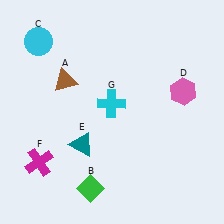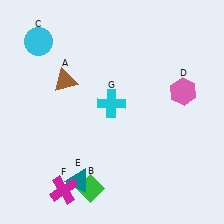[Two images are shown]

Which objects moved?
The objects that moved are: the teal triangle (E), the magenta cross (F).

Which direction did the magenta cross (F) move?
The magenta cross (F) moved down.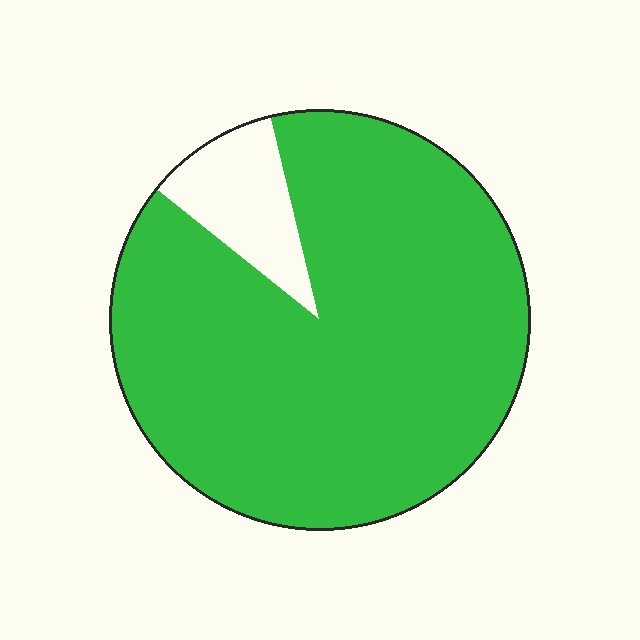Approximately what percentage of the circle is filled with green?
Approximately 90%.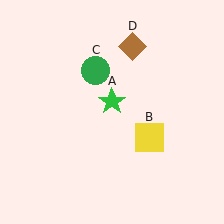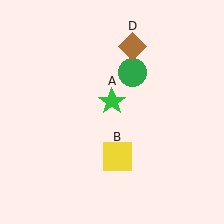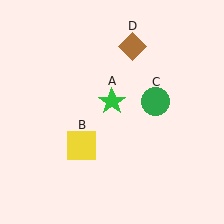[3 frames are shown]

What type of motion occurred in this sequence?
The yellow square (object B), green circle (object C) rotated clockwise around the center of the scene.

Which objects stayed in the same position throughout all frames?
Green star (object A) and brown diamond (object D) remained stationary.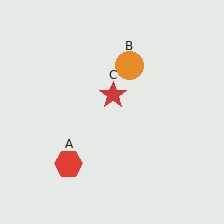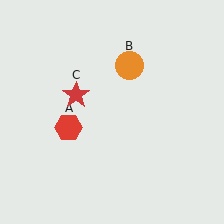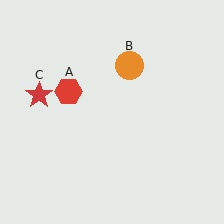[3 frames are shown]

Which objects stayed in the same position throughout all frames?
Orange circle (object B) remained stationary.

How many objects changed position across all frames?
2 objects changed position: red hexagon (object A), red star (object C).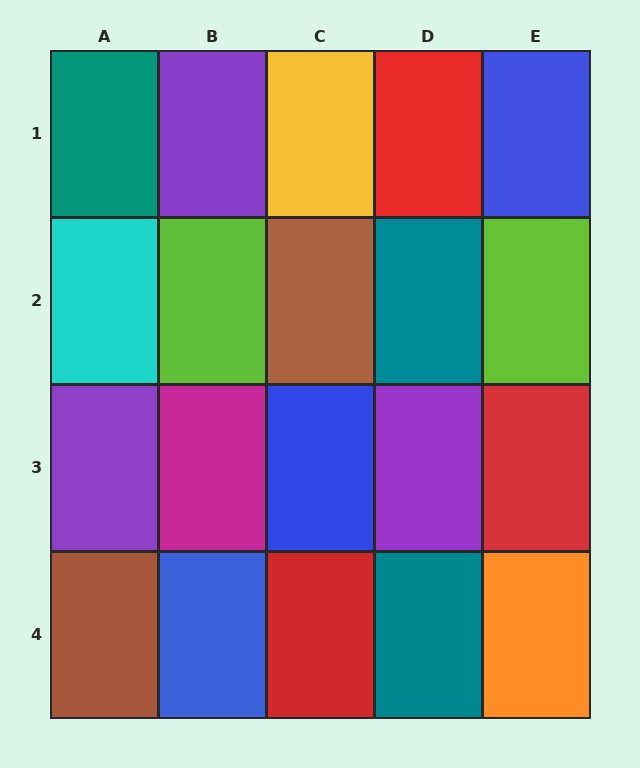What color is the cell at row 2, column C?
Brown.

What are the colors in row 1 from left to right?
Teal, purple, yellow, red, blue.